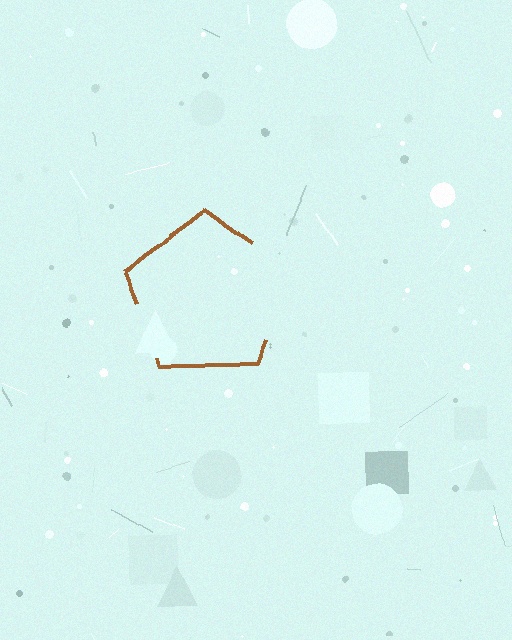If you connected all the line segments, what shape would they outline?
They would outline a pentagon.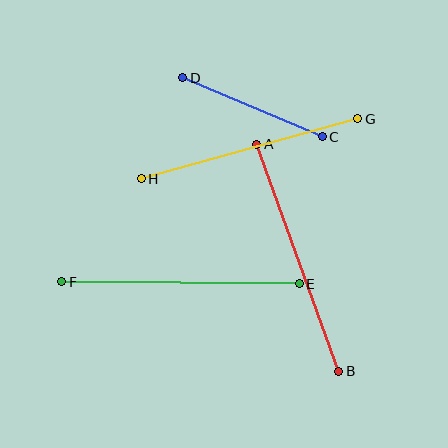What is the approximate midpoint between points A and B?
The midpoint is at approximately (298, 258) pixels.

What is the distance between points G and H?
The distance is approximately 225 pixels.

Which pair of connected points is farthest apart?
Points A and B are farthest apart.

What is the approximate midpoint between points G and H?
The midpoint is at approximately (249, 149) pixels.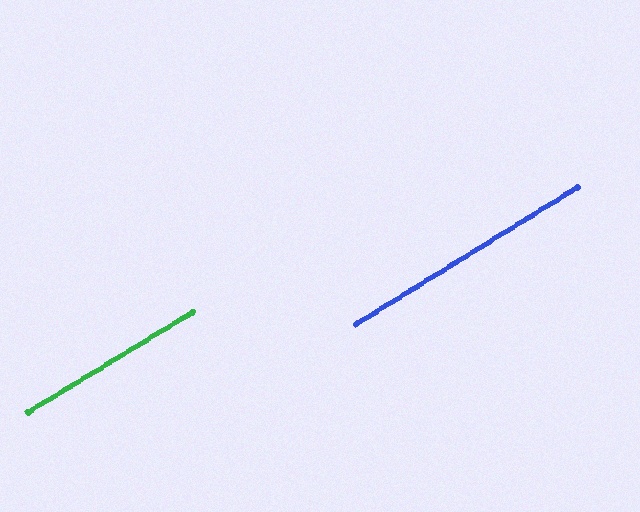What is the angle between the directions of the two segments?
Approximately 0 degrees.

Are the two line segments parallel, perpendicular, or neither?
Parallel — their directions differ by only 0.5°.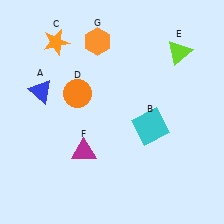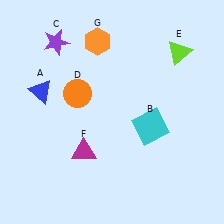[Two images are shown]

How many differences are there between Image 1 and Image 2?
There is 1 difference between the two images.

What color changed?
The star (C) changed from orange in Image 1 to purple in Image 2.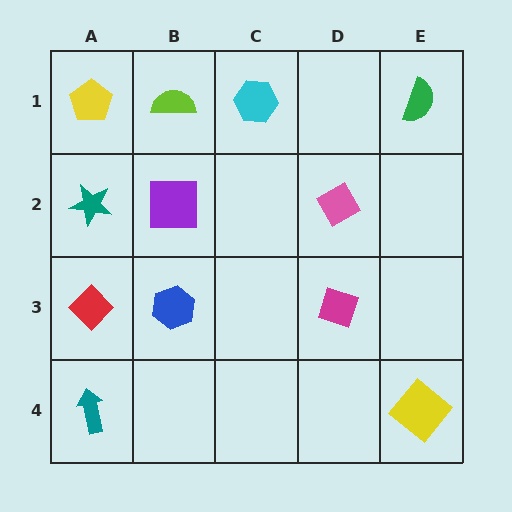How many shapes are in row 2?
3 shapes.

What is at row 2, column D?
A pink diamond.